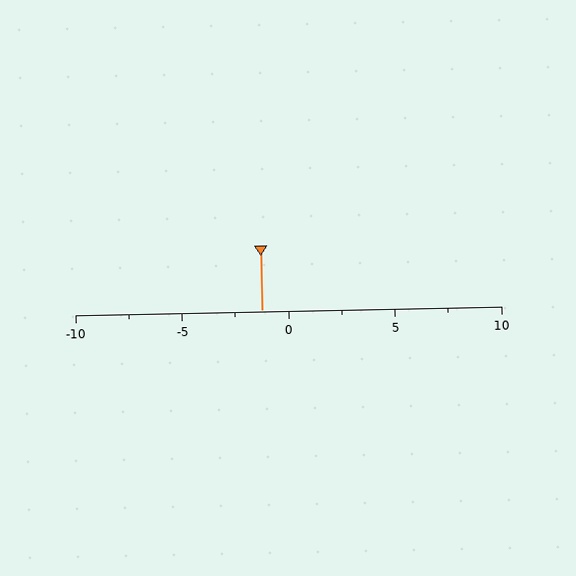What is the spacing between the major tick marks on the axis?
The major ticks are spaced 5 apart.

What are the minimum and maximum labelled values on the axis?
The axis runs from -10 to 10.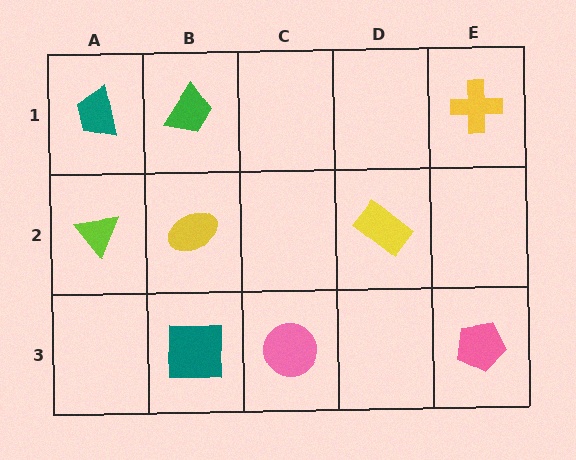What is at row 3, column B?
A teal square.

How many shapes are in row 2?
3 shapes.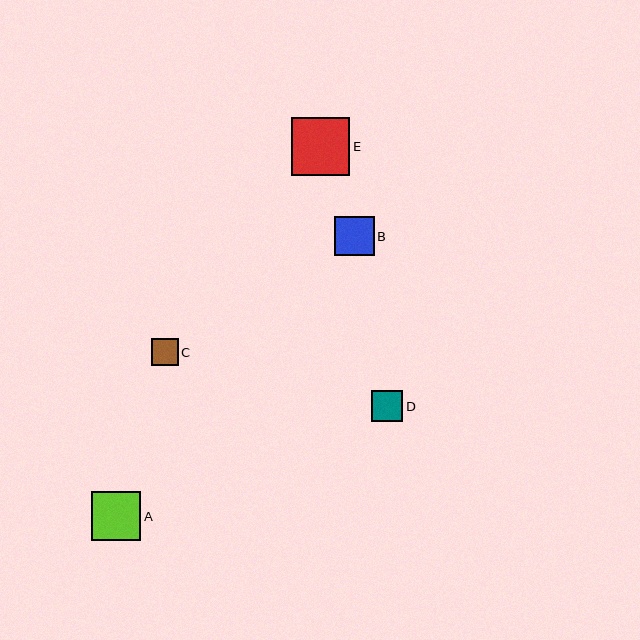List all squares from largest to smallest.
From largest to smallest: E, A, B, D, C.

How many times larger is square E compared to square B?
Square E is approximately 1.5 times the size of square B.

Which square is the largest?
Square E is the largest with a size of approximately 58 pixels.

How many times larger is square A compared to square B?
Square A is approximately 1.2 times the size of square B.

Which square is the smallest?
Square C is the smallest with a size of approximately 26 pixels.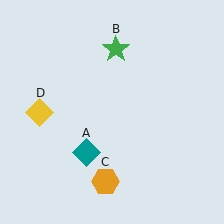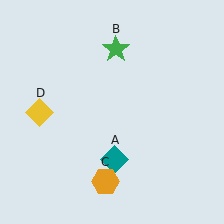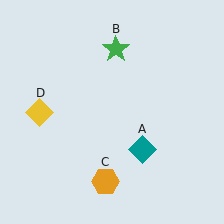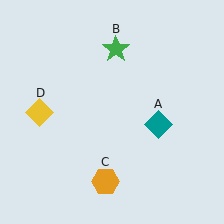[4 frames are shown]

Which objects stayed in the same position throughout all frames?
Green star (object B) and orange hexagon (object C) and yellow diamond (object D) remained stationary.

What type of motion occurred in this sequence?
The teal diamond (object A) rotated counterclockwise around the center of the scene.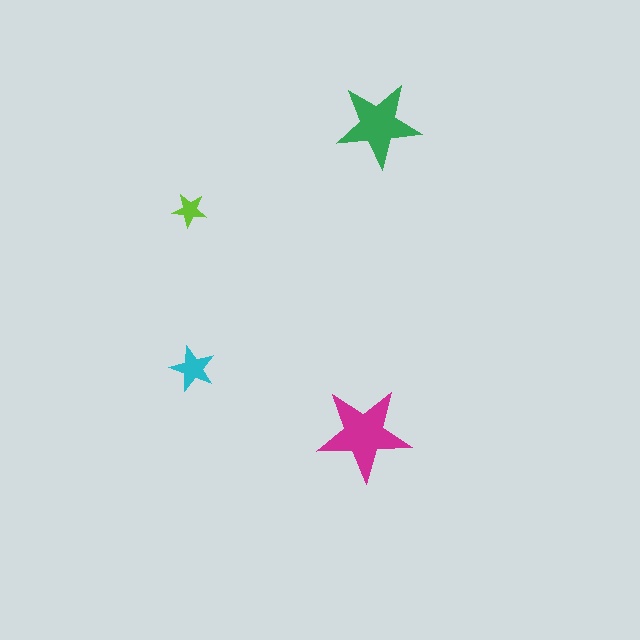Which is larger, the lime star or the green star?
The green one.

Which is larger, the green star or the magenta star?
The magenta one.